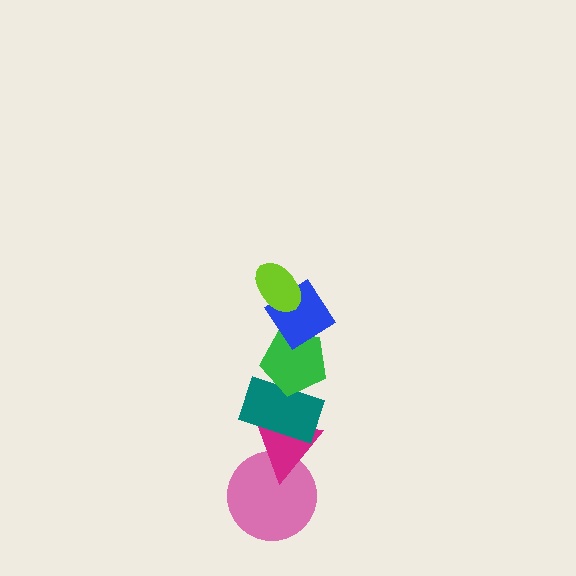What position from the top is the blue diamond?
The blue diamond is 2nd from the top.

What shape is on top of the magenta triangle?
The teal rectangle is on top of the magenta triangle.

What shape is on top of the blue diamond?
The lime ellipse is on top of the blue diamond.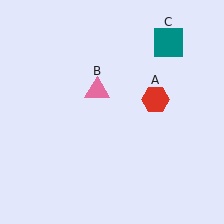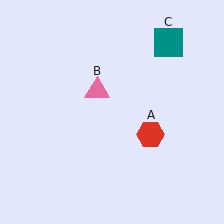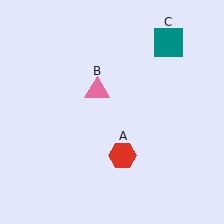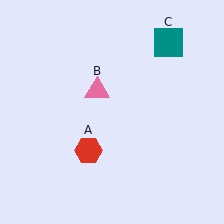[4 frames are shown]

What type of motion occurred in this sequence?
The red hexagon (object A) rotated clockwise around the center of the scene.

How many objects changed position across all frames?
1 object changed position: red hexagon (object A).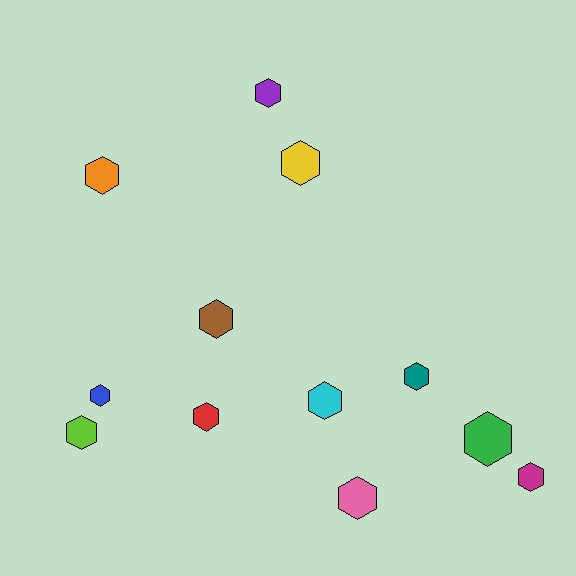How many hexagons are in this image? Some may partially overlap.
There are 12 hexagons.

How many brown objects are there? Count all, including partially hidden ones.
There is 1 brown object.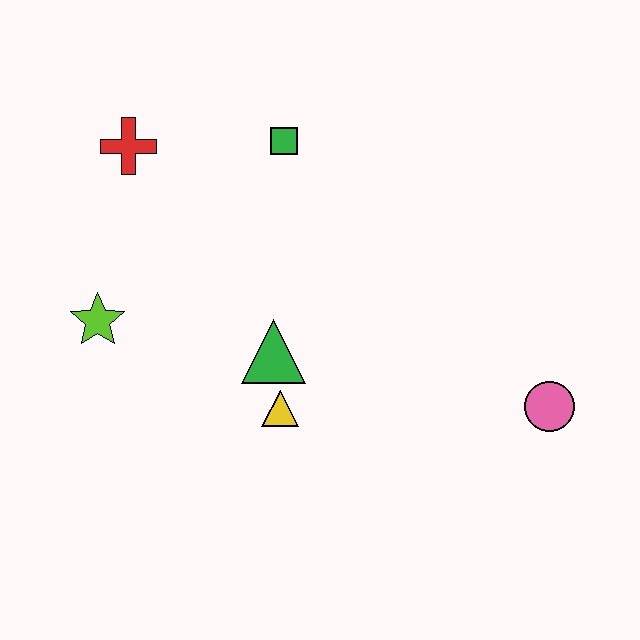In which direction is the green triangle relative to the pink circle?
The green triangle is to the left of the pink circle.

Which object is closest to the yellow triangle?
The green triangle is closest to the yellow triangle.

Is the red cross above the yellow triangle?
Yes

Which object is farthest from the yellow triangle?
The red cross is farthest from the yellow triangle.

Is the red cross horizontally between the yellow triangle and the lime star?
Yes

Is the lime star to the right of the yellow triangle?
No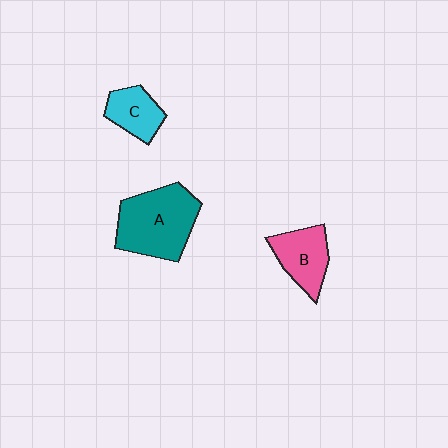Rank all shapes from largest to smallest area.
From largest to smallest: A (teal), B (pink), C (cyan).